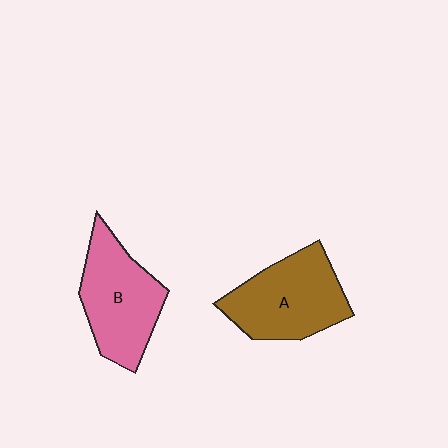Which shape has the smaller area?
Shape B (pink).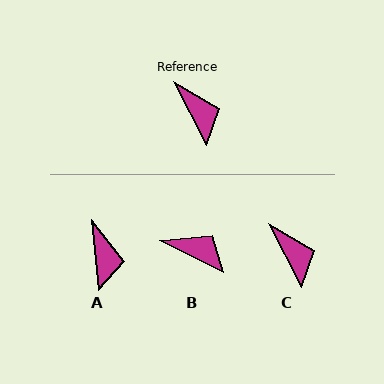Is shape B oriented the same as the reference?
No, it is off by about 36 degrees.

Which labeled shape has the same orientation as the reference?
C.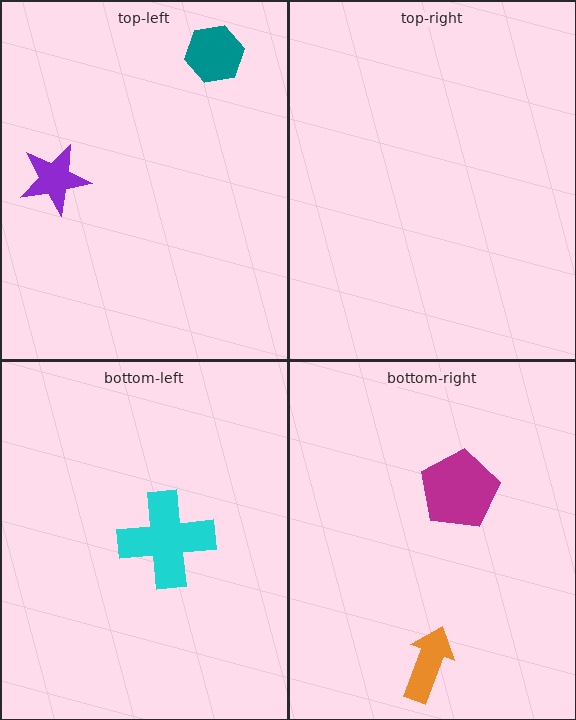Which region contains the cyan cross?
The bottom-left region.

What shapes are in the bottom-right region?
The magenta pentagon, the orange arrow.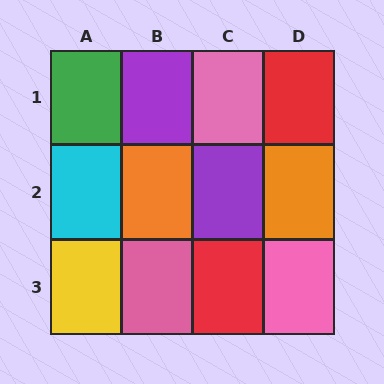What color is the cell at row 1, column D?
Red.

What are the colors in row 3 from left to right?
Yellow, pink, red, pink.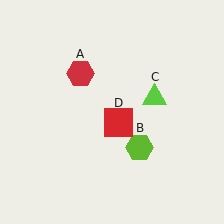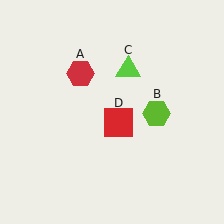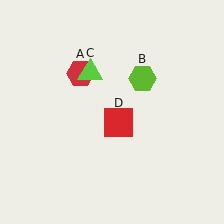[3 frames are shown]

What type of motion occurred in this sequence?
The lime hexagon (object B), lime triangle (object C) rotated counterclockwise around the center of the scene.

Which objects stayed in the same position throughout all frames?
Red hexagon (object A) and red square (object D) remained stationary.